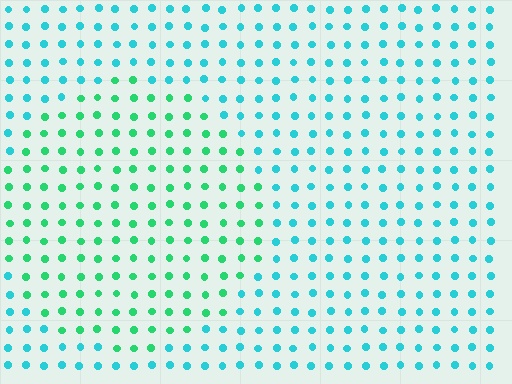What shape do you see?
I see a circle.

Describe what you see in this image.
The image is filled with small cyan elements in a uniform arrangement. A circle-shaped region is visible where the elements are tinted to a slightly different hue, forming a subtle color boundary.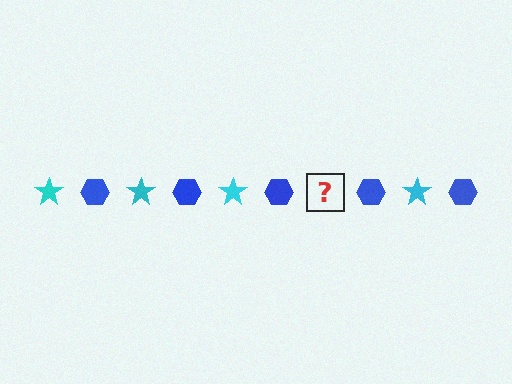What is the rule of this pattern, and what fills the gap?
The rule is that the pattern alternates between cyan star and blue hexagon. The gap should be filled with a cyan star.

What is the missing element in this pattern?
The missing element is a cyan star.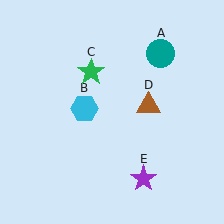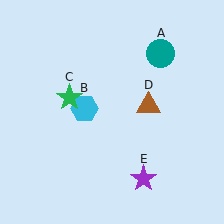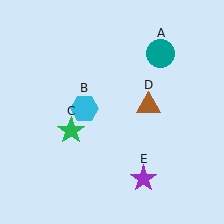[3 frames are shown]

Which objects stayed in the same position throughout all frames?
Teal circle (object A) and cyan hexagon (object B) and brown triangle (object D) and purple star (object E) remained stationary.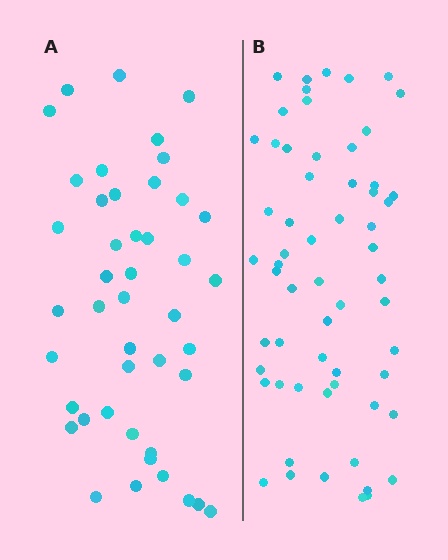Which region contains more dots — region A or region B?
Region B (the right region) has more dots.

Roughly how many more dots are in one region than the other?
Region B has approximately 15 more dots than region A.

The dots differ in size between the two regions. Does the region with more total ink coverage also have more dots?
No. Region A has more total ink coverage because its dots are larger, but region B actually contains more individual dots. Total area can be misleading — the number of items is what matters here.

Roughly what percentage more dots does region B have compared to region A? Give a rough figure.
About 35% more.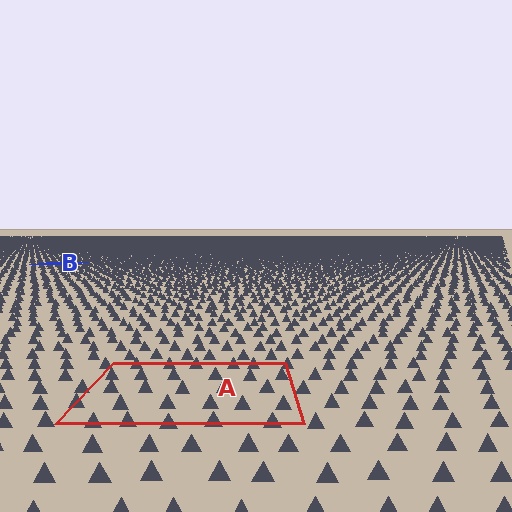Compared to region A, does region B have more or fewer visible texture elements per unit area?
Region B has more texture elements per unit area — they are packed more densely because it is farther away.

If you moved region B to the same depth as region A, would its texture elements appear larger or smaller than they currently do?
They would appear larger. At a closer depth, the same texture elements are projected at a bigger on-screen size.